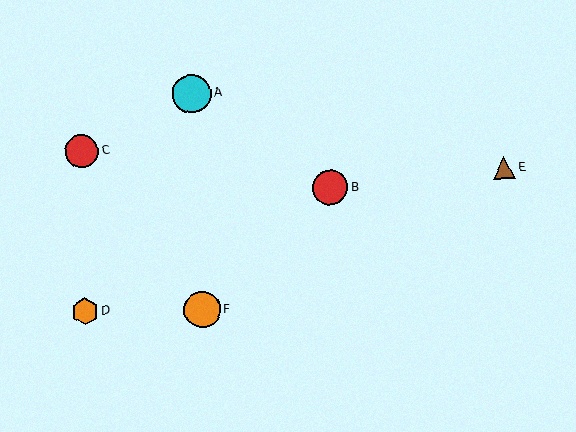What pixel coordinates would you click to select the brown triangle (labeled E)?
Click at (504, 168) to select the brown triangle E.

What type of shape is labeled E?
Shape E is a brown triangle.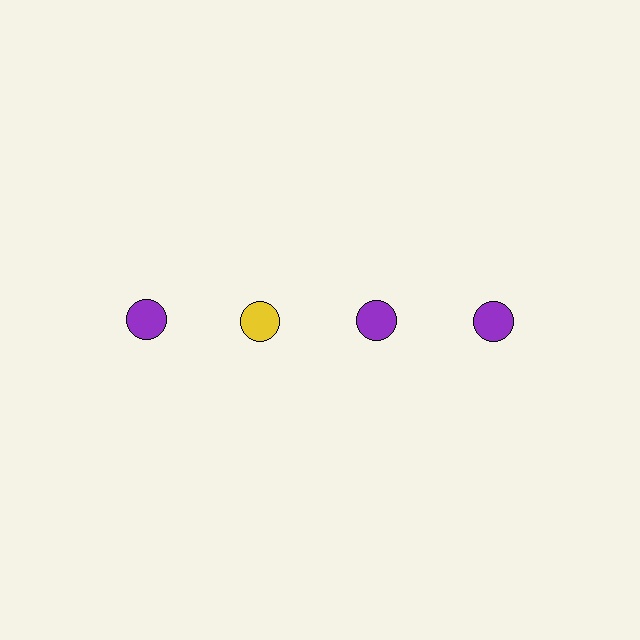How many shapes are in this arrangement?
There are 4 shapes arranged in a grid pattern.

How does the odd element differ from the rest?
It has a different color: yellow instead of purple.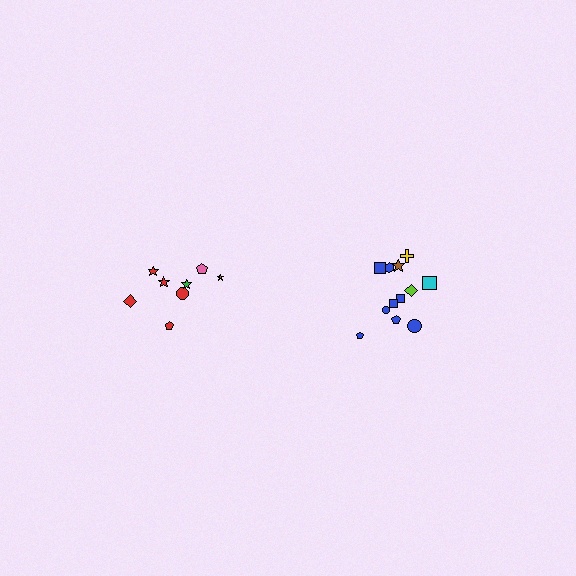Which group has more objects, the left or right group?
The right group.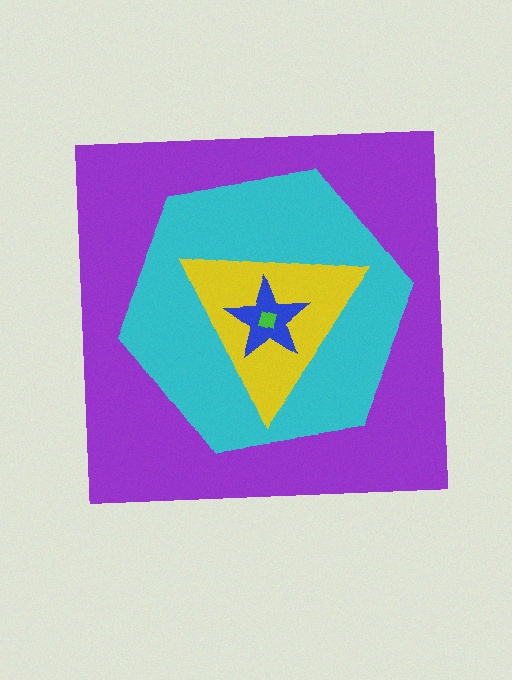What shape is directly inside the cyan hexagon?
The yellow triangle.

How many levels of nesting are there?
5.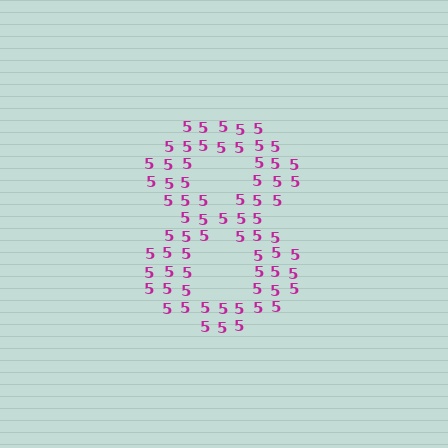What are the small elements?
The small elements are digit 5's.